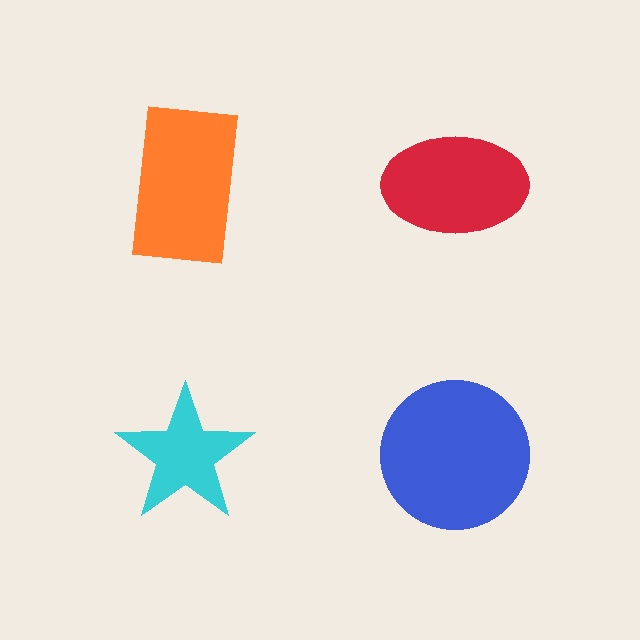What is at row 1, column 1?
An orange rectangle.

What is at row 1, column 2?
A red ellipse.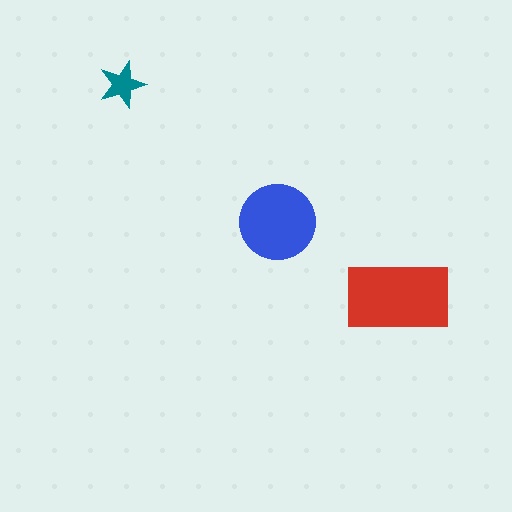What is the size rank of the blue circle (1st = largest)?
2nd.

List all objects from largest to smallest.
The red rectangle, the blue circle, the teal star.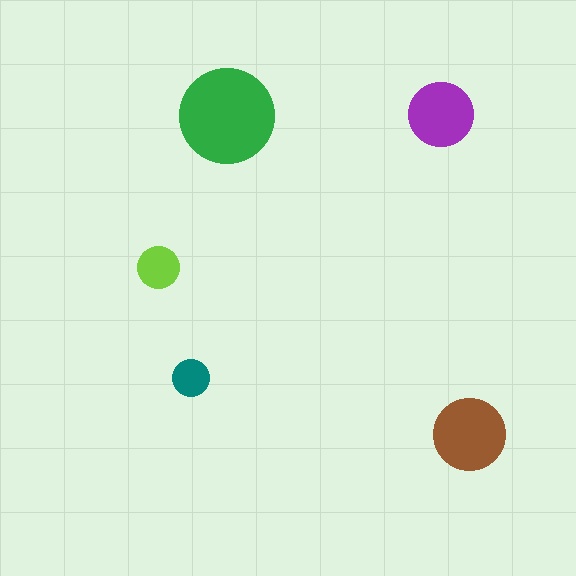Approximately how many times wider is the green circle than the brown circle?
About 1.5 times wider.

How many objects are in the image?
There are 5 objects in the image.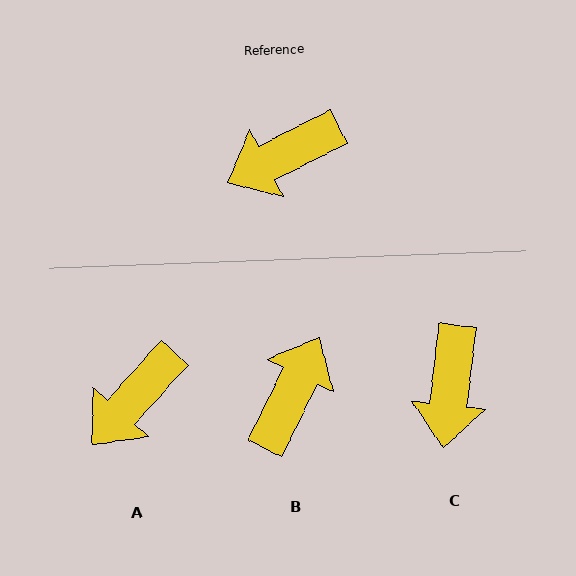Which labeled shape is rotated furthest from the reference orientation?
B, about 143 degrees away.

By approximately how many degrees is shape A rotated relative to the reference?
Approximately 21 degrees counter-clockwise.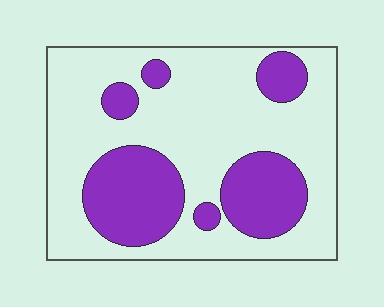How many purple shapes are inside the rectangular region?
6.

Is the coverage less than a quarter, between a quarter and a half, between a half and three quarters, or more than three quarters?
Between a quarter and a half.